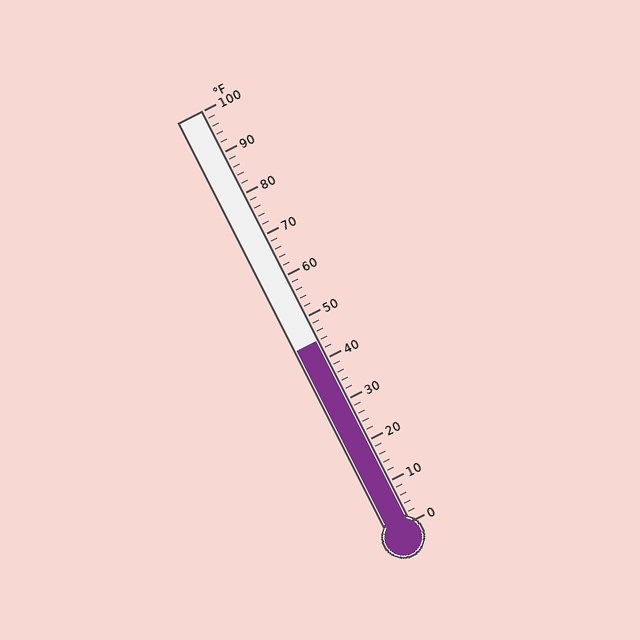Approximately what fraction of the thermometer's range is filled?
The thermometer is filled to approximately 45% of its range.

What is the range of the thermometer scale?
The thermometer scale ranges from 0°F to 100°F.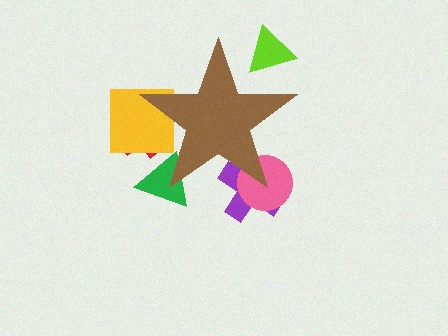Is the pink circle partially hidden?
Yes, the pink circle is partially hidden behind the brown star.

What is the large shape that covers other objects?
A brown star.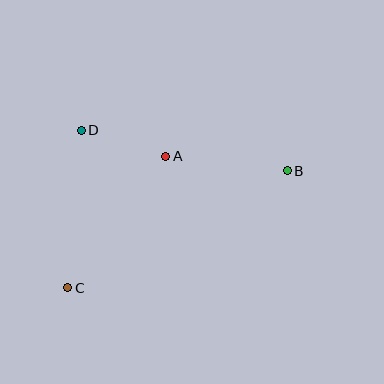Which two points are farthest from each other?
Points B and C are farthest from each other.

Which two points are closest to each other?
Points A and D are closest to each other.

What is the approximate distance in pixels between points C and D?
The distance between C and D is approximately 158 pixels.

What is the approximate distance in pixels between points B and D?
The distance between B and D is approximately 210 pixels.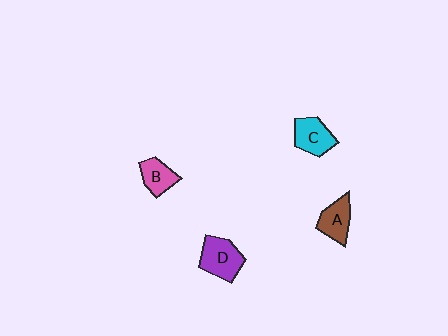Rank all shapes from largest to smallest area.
From largest to smallest: D (purple), C (cyan), A (brown), B (pink).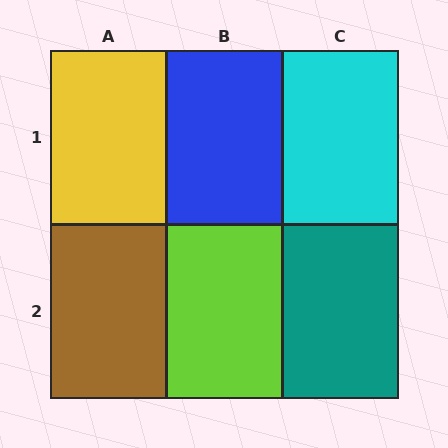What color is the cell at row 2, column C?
Teal.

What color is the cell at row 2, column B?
Lime.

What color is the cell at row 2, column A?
Brown.